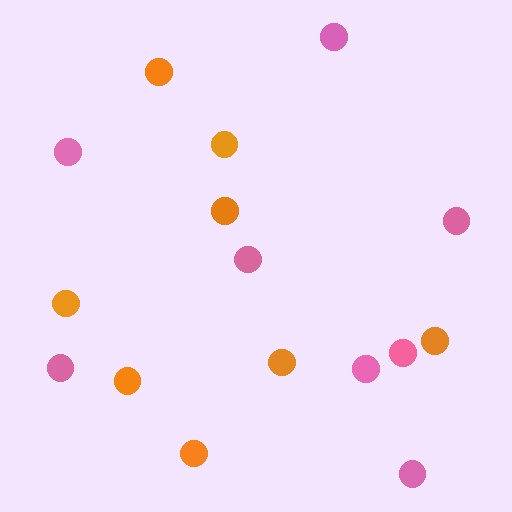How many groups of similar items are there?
There are 2 groups: one group of orange circles (8) and one group of pink circles (8).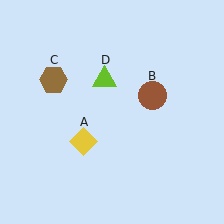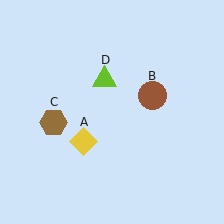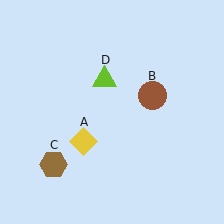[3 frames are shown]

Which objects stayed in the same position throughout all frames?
Yellow diamond (object A) and brown circle (object B) and lime triangle (object D) remained stationary.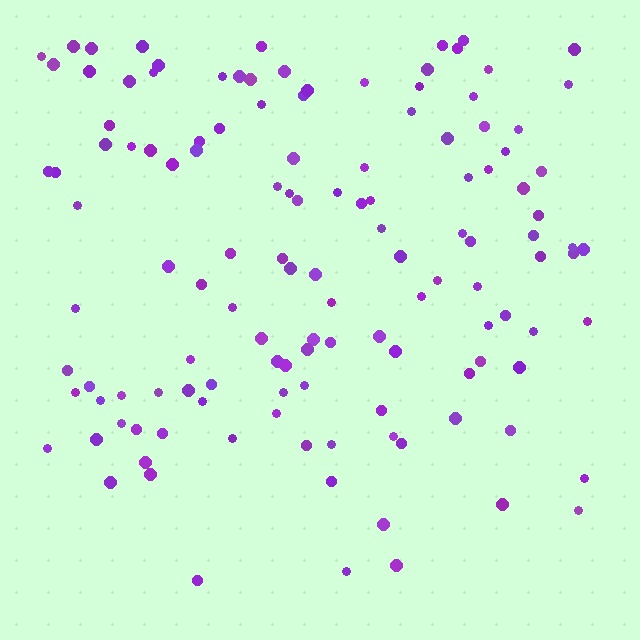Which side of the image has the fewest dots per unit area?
The bottom.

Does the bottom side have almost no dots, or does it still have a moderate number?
Still a moderate number, just noticeably fewer than the top.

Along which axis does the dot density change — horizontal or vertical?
Vertical.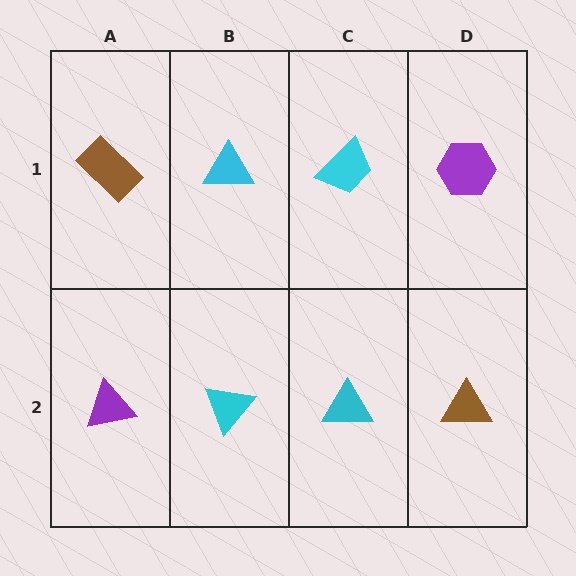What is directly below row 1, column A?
A purple triangle.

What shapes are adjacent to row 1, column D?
A brown triangle (row 2, column D), a cyan trapezoid (row 1, column C).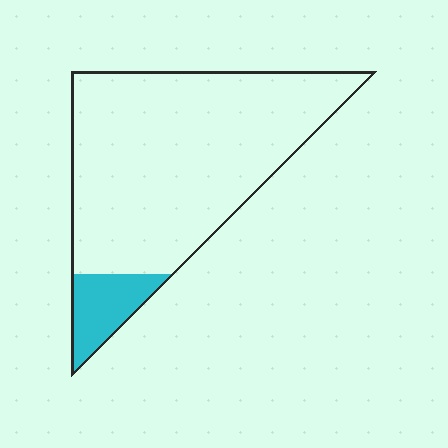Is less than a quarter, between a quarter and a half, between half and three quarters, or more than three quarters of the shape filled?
Less than a quarter.